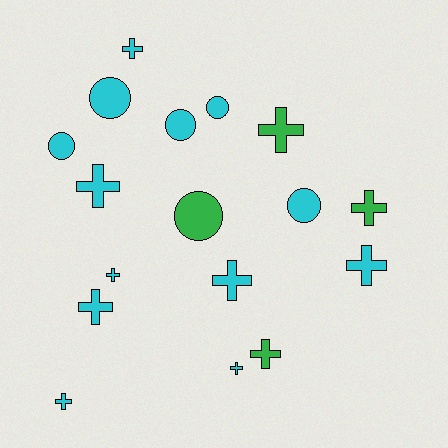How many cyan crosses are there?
There are 8 cyan crosses.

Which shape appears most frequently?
Cross, with 11 objects.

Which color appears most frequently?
Cyan, with 13 objects.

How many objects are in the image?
There are 17 objects.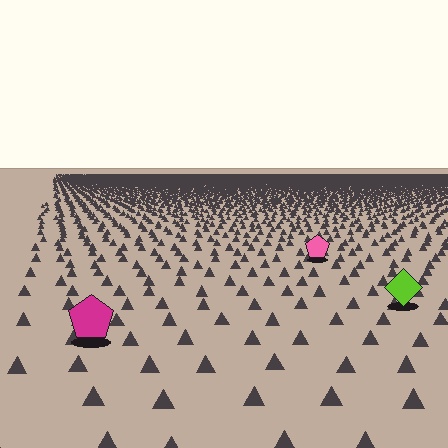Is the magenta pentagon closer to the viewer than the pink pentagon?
Yes. The magenta pentagon is closer — you can tell from the texture gradient: the ground texture is coarser near it.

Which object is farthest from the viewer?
The pink pentagon is farthest from the viewer. It appears smaller and the ground texture around it is denser.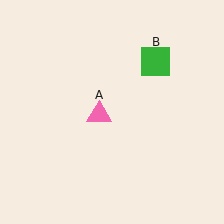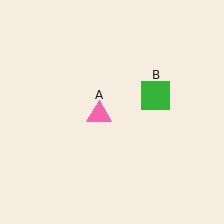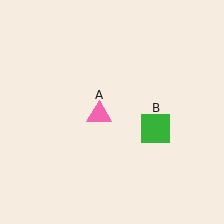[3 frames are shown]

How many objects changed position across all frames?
1 object changed position: green square (object B).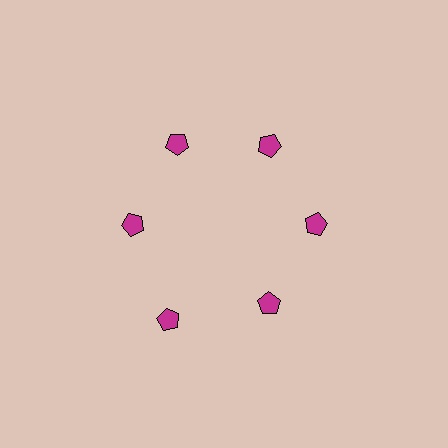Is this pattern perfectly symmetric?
No. The 6 magenta pentagons are arranged in a ring, but one element near the 7 o'clock position is pushed outward from the center, breaking the 6-fold rotational symmetry.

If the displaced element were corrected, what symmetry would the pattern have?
It would have 6-fold rotational symmetry — the pattern would map onto itself every 60 degrees.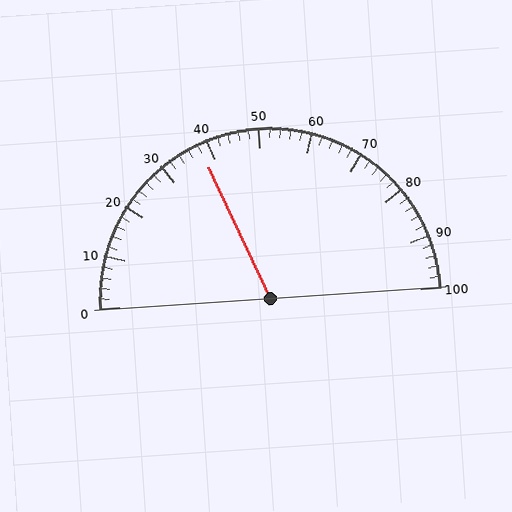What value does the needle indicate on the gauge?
The needle indicates approximately 38.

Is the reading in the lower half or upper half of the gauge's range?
The reading is in the lower half of the range (0 to 100).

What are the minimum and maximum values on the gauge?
The gauge ranges from 0 to 100.